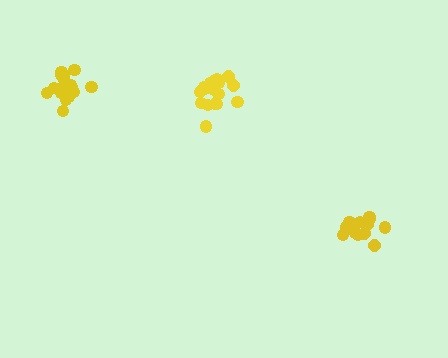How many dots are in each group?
Group 1: 18 dots, Group 2: 17 dots, Group 3: 14 dots (49 total).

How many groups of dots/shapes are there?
There are 3 groups.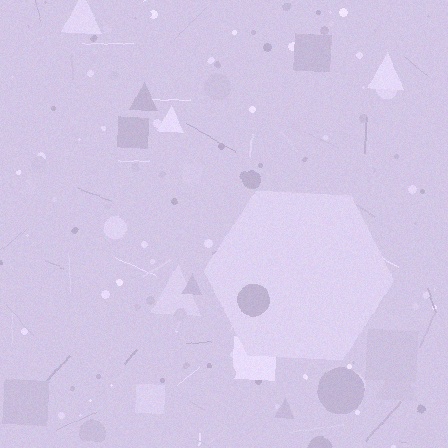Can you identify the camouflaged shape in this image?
The camouflaged shape is a hexagon.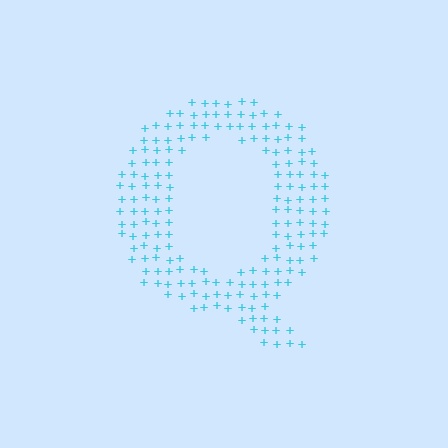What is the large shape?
The large shape is the letter Q.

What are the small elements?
The small elements are plus signs.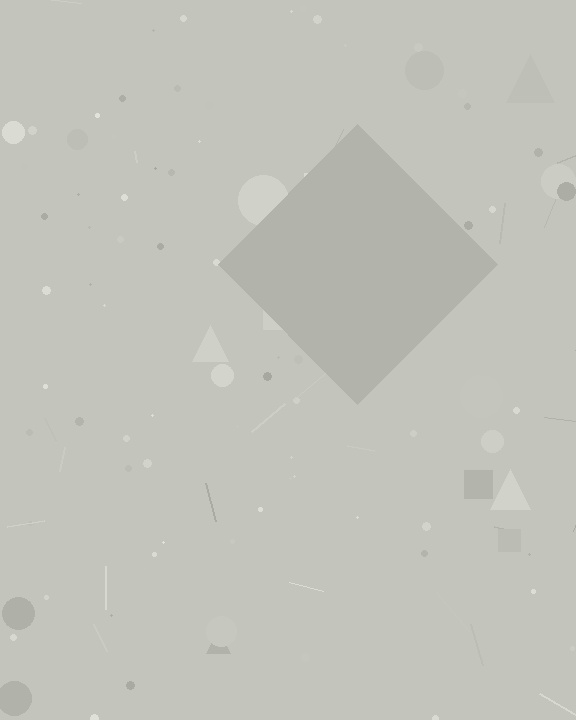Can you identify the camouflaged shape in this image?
The camouflaged shape is a diamond.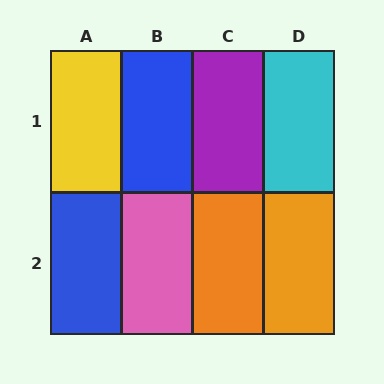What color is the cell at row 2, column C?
Orange.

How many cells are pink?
1 cell is pink.